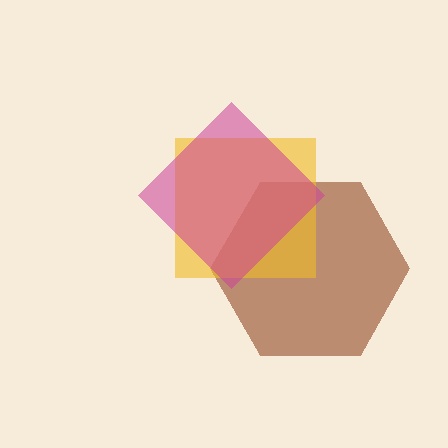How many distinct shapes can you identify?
There are 3 distinct shapes: a brown hexagon, a yellow square, a magenta diamond.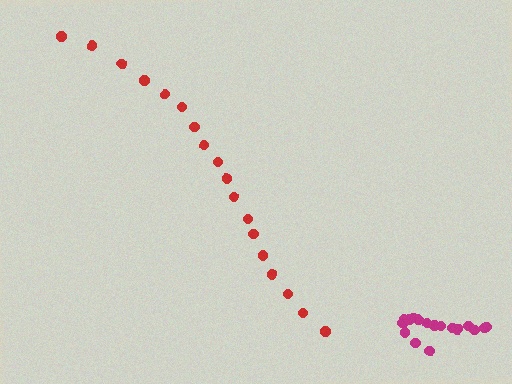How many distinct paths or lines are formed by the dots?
There are 2 distinct paths.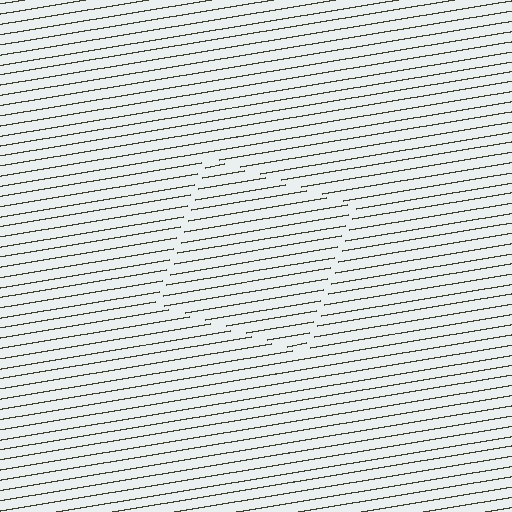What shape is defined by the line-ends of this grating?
An illusory square. The interior of the shape contains the same grating, shifted by half a period — the contour is defined by the phase discontinuity where line-ends from the inner and outer gratings abut.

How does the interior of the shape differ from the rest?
The interior of the shape contains the same grating, shifted by half a period — the contour is defined by the phase discontinuity where line-ends from the inner and outer gratings abut.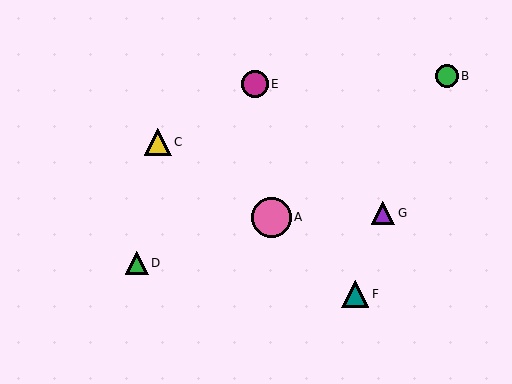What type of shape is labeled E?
Shape E is a magenta circle.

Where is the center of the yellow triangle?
The center of the yellow triangle is at (158, 142).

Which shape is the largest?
The pink circle (labeled A) is the largest.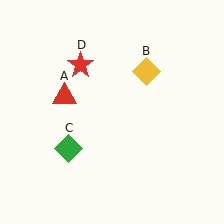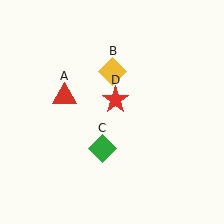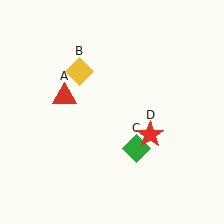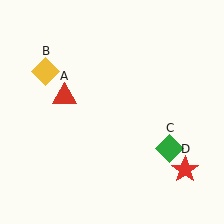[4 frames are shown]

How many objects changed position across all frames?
3 objects changed position: yellow diamond (object B), green diamond (object C), red star (object D).